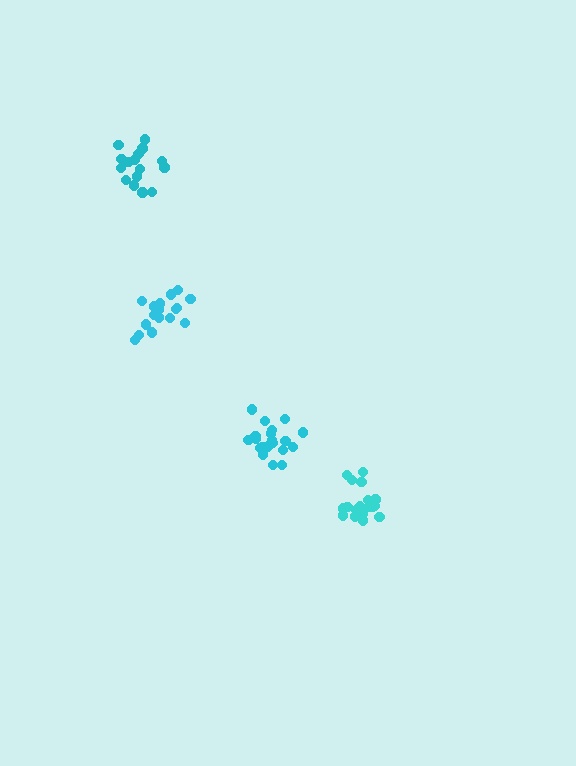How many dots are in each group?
Group 1: 20 dots, Group 2: 16 dots, Group 3: 17 dots, Group 4: 19 dots (72 total).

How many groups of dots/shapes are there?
There are 4 groups.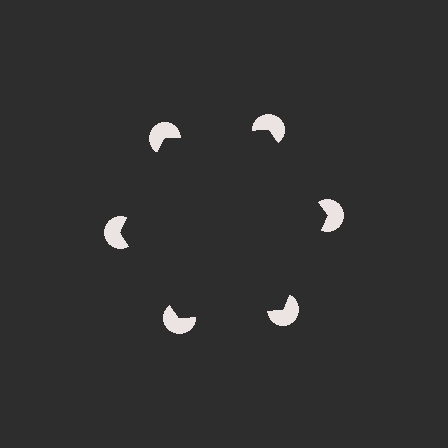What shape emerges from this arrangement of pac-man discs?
An illusory hexagon — its edges are inferred from the aligned wedge cuts in the pac-man discs, not physically drawn.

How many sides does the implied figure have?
6 sides.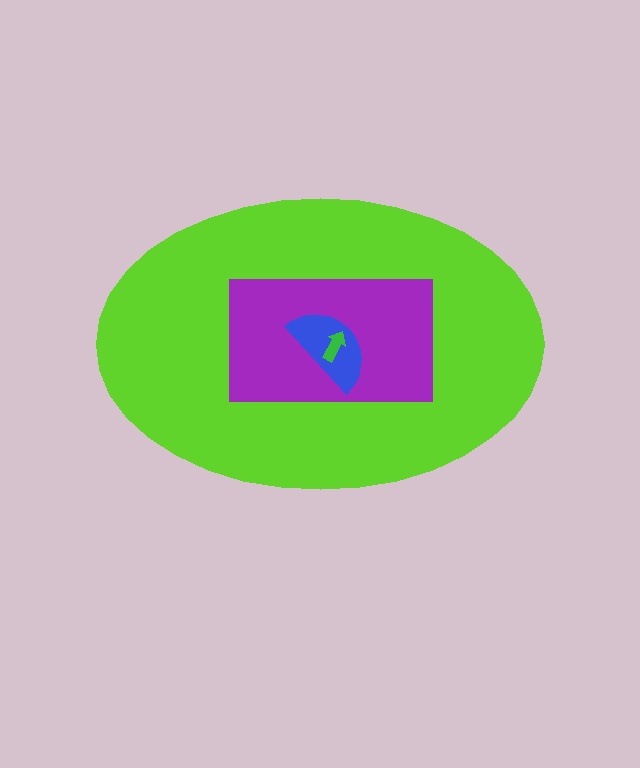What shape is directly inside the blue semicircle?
The green arrow.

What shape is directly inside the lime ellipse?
The purple rectangle.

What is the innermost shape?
The green arrow.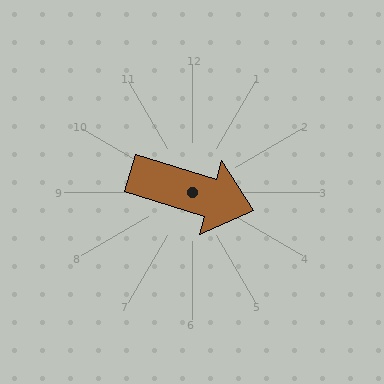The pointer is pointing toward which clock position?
Roughly 4 o'clock.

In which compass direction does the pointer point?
East.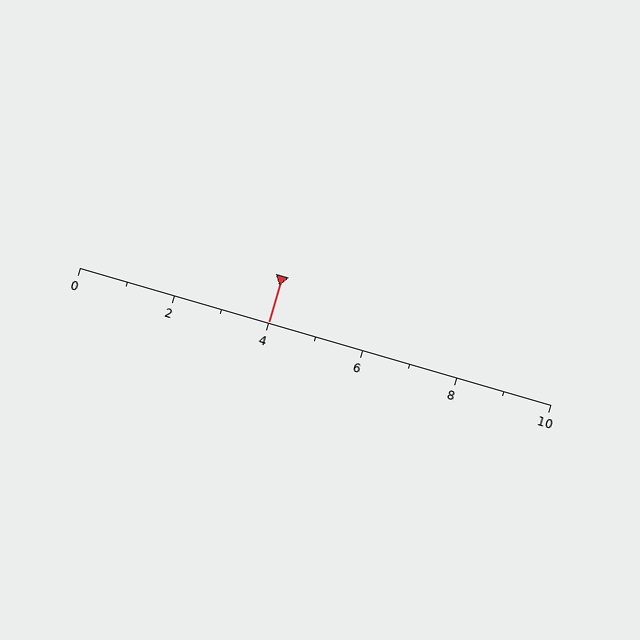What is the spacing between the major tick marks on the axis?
The major ticks are spaced 2 apart.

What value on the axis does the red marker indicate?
The marker indicates approximately 4.